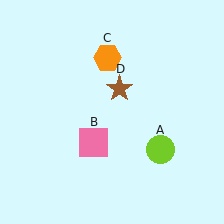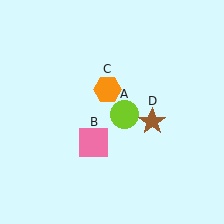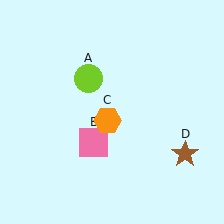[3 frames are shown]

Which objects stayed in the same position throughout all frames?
Pink square (object B) remained stationary.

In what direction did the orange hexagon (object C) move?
The orange hexagon (object C) moved down.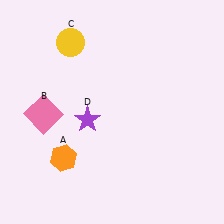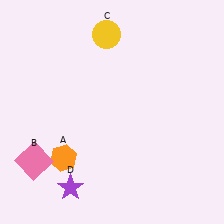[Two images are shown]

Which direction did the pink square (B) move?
The pink square (B) moved down.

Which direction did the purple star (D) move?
The purple star (D) moved down.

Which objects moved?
The objects that moved are: the pink square (B), the yellow circle (C), the purple star (D).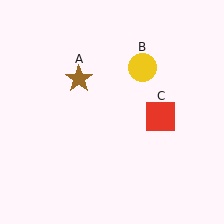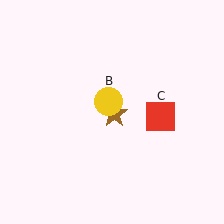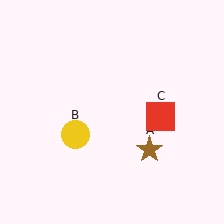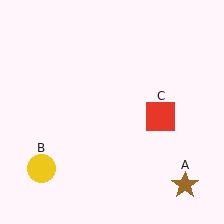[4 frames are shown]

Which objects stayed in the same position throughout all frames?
Red square (object C) remained stationary.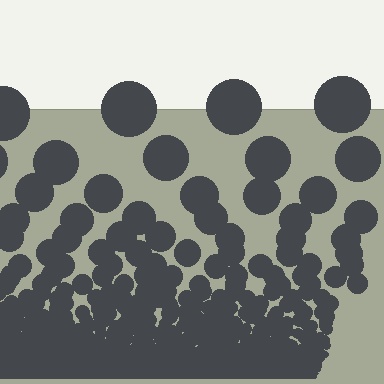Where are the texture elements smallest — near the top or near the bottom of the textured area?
Near the bottom.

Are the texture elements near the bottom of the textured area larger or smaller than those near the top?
Smaller. The gradient is inverted — elements near the bottom are smaller and denser.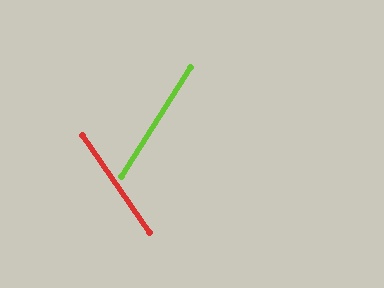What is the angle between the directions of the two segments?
Approximately 67 degrees.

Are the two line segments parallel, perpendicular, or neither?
Neither parallel nor perpendicular — they differ by about 67°.